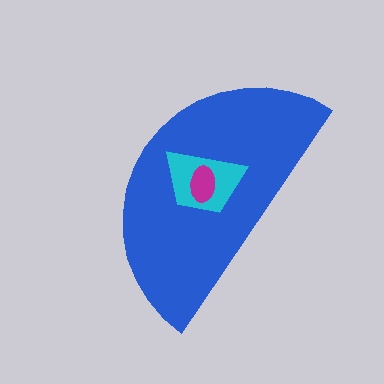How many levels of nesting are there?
3.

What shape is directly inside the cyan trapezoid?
The magenta ellipse.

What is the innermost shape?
The magenta ellipse.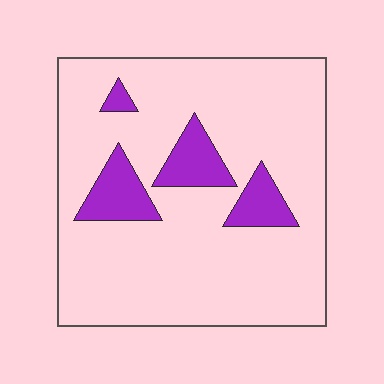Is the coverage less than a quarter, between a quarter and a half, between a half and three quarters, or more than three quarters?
Less than a quarter.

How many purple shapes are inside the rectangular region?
4.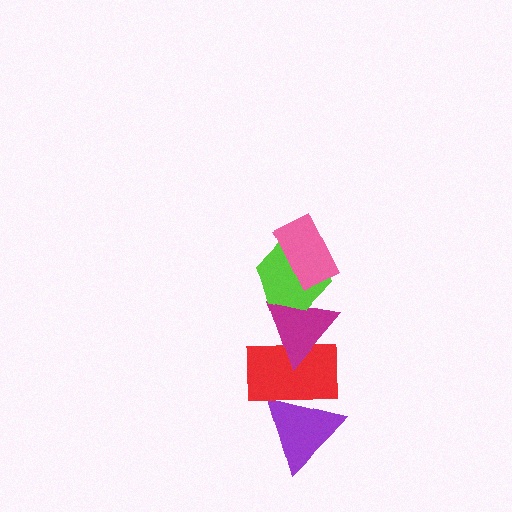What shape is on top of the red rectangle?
The magenta triangle is on top of the red rectangle.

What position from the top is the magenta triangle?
The magenta triangle is 3rd from the top.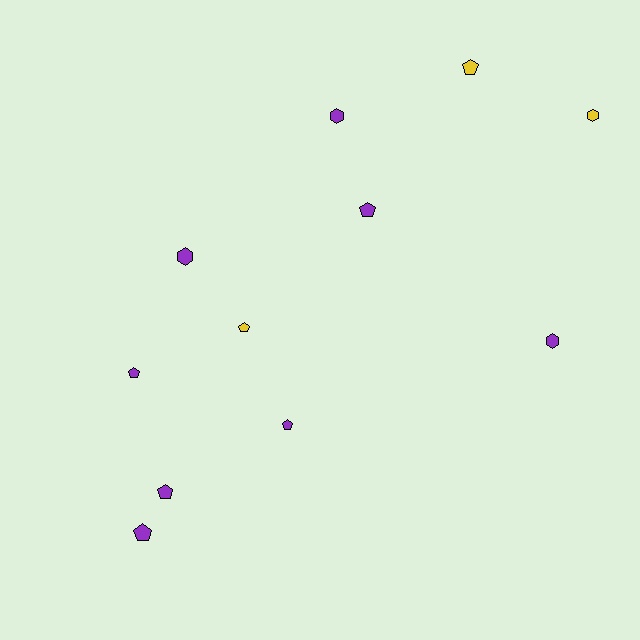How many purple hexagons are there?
There are 3 purple hexagons.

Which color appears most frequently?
Purple, with 8 objects.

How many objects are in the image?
There are 11 objects.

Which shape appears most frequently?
Pentagon, with 7 objects.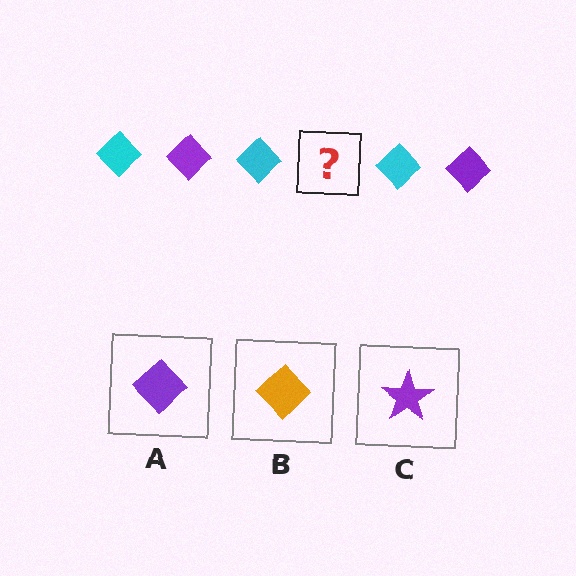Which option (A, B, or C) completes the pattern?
A.